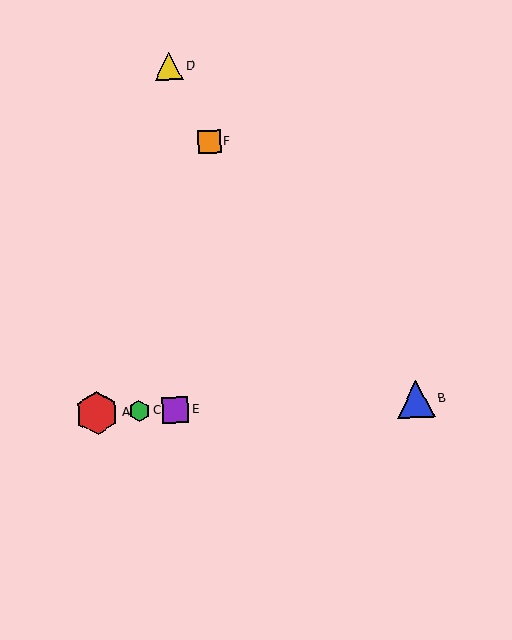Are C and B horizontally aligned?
Yes, both are at y≈411.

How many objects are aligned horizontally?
4 objects (A, B, C, E) are aligned horizontally.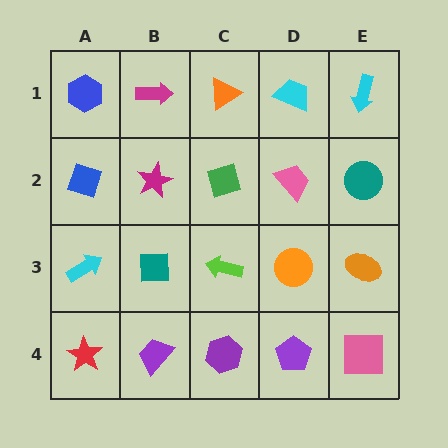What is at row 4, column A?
A red star.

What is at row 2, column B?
A magenta star.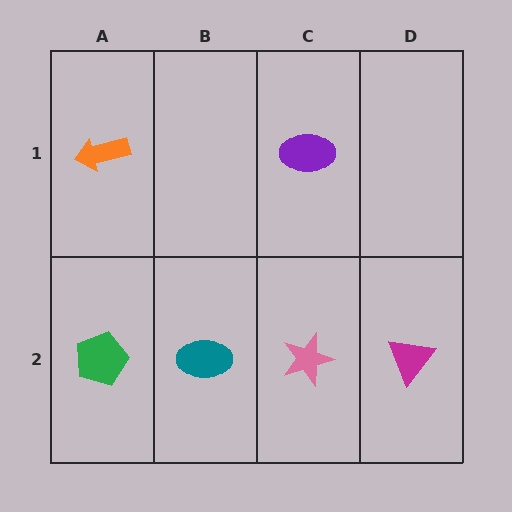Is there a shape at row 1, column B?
No, that cell is empty.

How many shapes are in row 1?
2 shapes.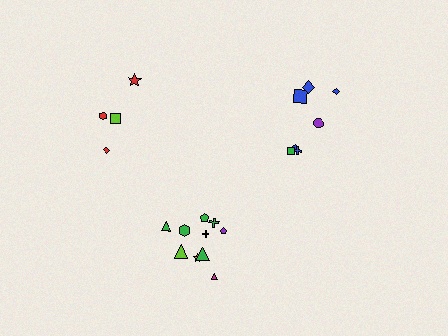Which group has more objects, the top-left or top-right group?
The top-right group.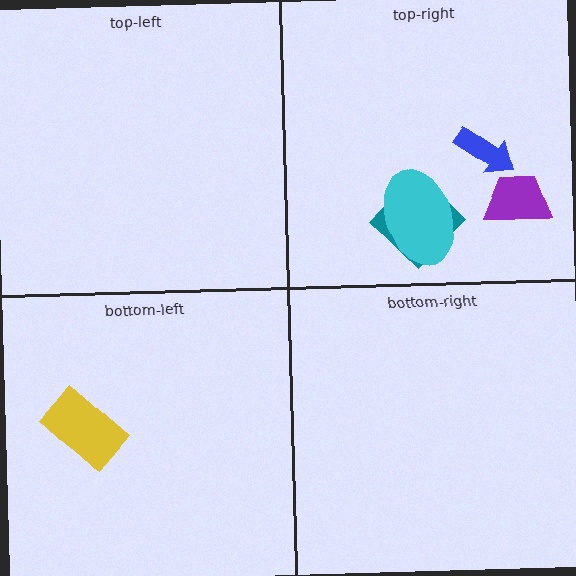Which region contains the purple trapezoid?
The top-right region.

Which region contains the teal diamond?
The top-right region.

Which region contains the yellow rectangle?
The bottom-left region.